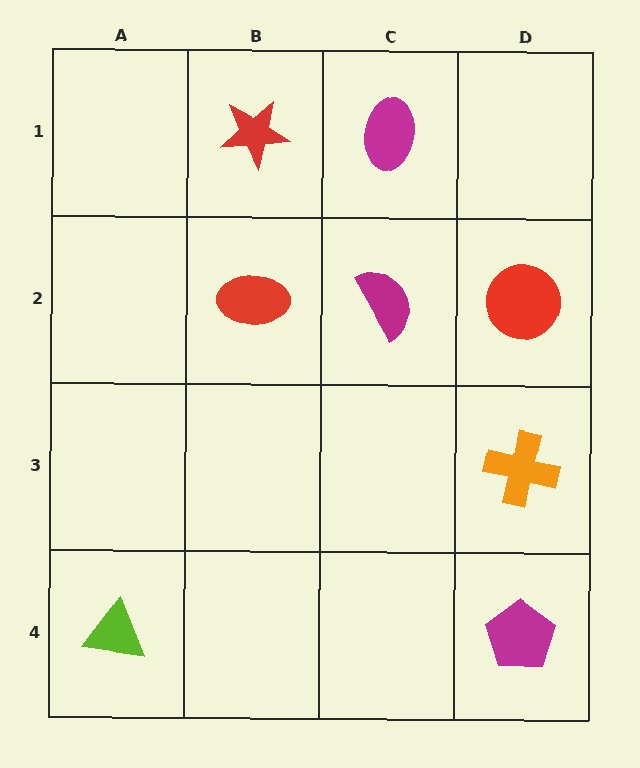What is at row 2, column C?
A magenta semicircle.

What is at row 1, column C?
A magenta ellipse.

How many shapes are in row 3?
1 shape.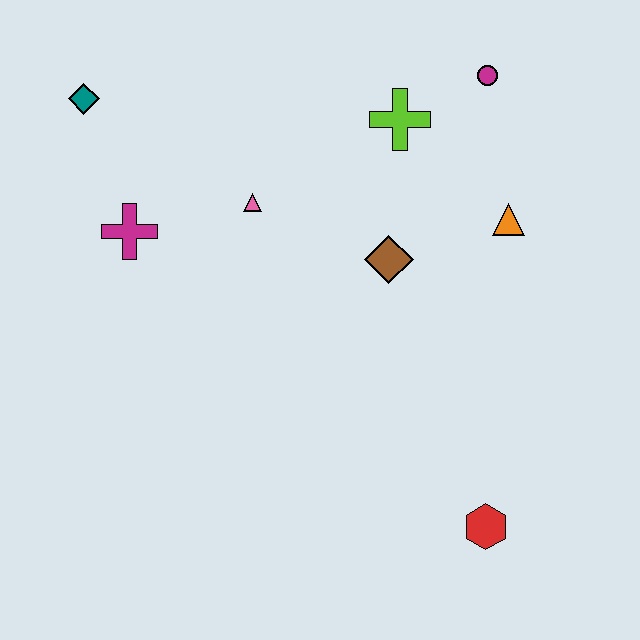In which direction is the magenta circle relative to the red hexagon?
The magenta circle is above the red hexagon.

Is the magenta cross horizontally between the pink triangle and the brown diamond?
No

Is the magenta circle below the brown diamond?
No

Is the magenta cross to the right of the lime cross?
No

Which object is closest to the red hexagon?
The brown diamond is closest to the red hexagon.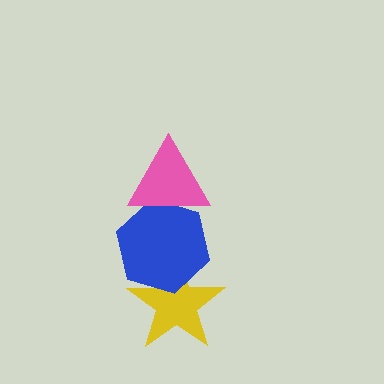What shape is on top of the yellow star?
The blue hexagon is on top of the yellow star.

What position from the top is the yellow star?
The yellow star is 3rd from the top.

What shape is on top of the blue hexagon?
The pink triangle is on top of the blue hexagon.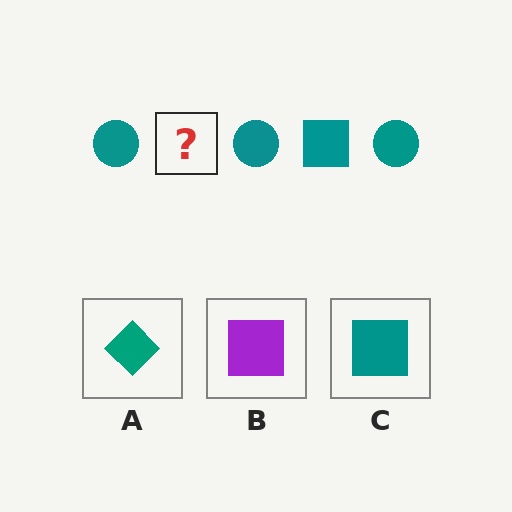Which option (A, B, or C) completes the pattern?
C.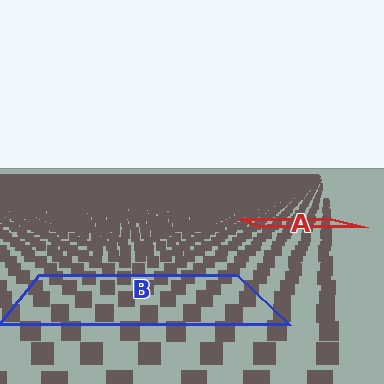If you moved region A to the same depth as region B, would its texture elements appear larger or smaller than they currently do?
They would appear larger. At a closer depth, the same texture elements are projected at a bigger on-screen size.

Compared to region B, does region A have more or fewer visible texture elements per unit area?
Region A has more texture elements per unit area — they are packed more densely because it is farther away.